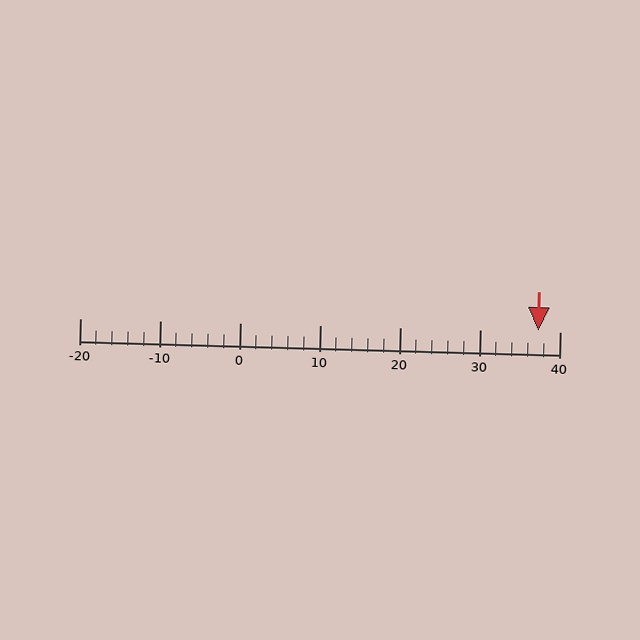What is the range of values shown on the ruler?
The ruler shows values from -20 to 40.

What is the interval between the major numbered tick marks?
The major tick marks are spaced 10 units apart.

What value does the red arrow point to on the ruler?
The red arrow points to approximately 37.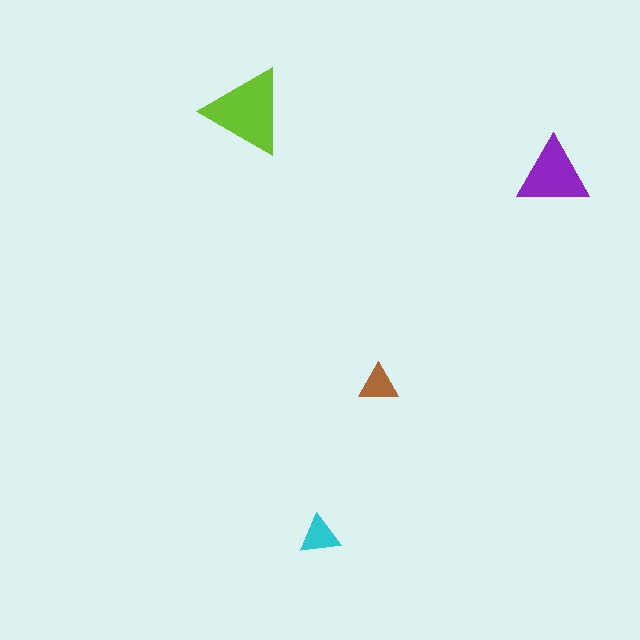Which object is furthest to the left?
The lime triangle is leftmost.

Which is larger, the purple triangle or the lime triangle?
The lime one.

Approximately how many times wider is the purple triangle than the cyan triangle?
About 2 times wider.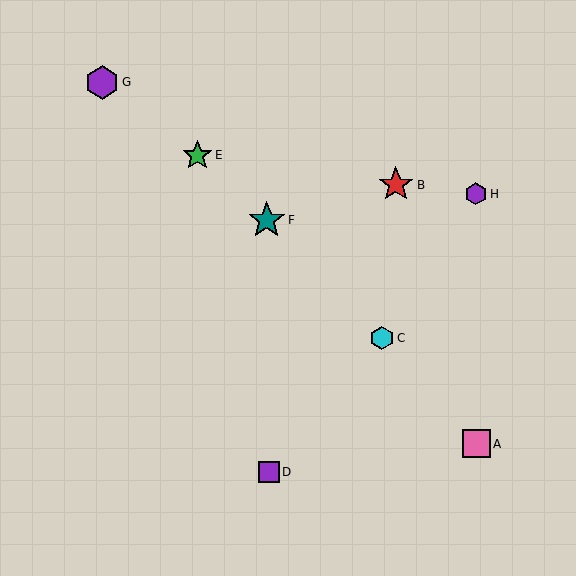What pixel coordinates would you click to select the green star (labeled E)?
Click at (197, 155) to select the green star E.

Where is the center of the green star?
The center of the green star is at (197, 155).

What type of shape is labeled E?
Shape E is a green star.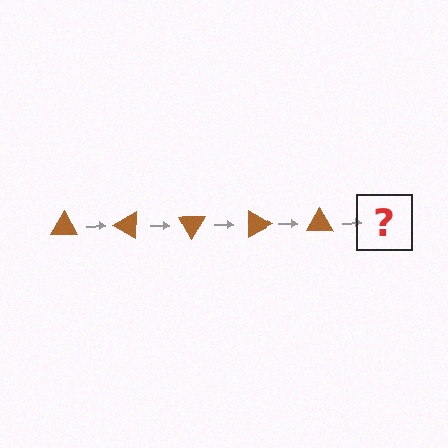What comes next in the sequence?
The next element should be a brown triangle rotated 150 degrees.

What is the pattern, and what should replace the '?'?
The pattern is that the triangle rotates 30 degrees each step. The '?' should be a brown triangle rotated 150 degrees.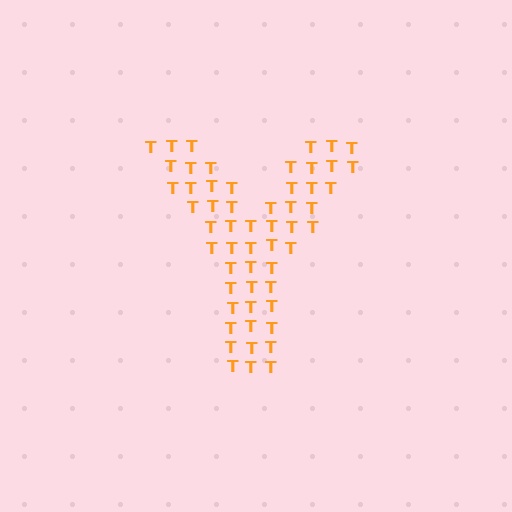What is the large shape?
The large shape is the letter Y.